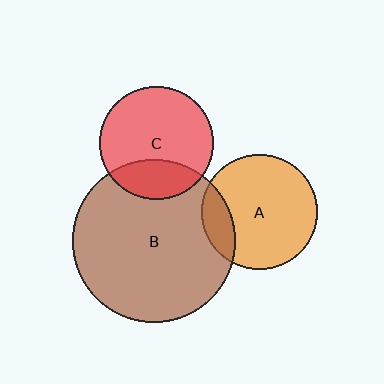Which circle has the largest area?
Circle B (brown).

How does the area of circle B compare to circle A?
Approximately 2.0 times.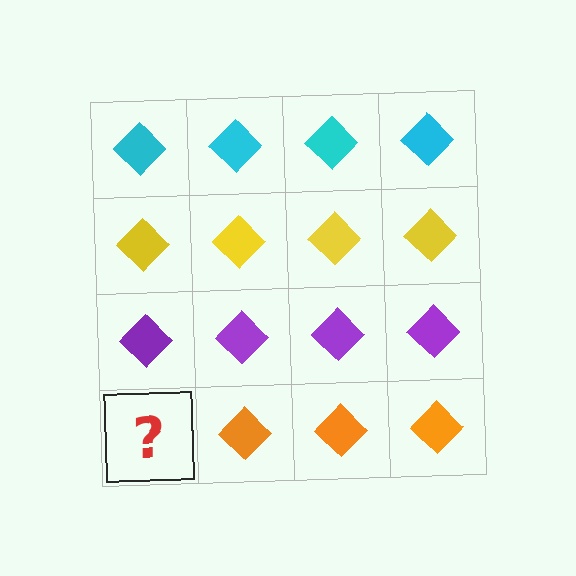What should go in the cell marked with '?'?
The missing cell should contain an orange diamond.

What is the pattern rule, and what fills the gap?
The rule is that each row has a consistent color. The gap should be filled with an orange diamond.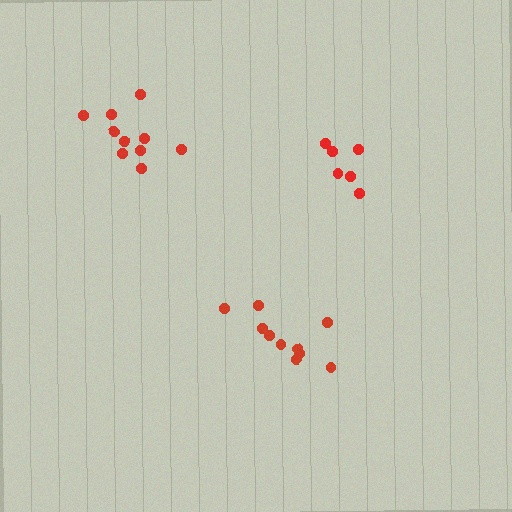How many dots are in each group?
Group 1: 6 dots, Group 2: 10 dots, Group 3: 10 dots (26 total).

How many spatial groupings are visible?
There are 3 spatial groupings.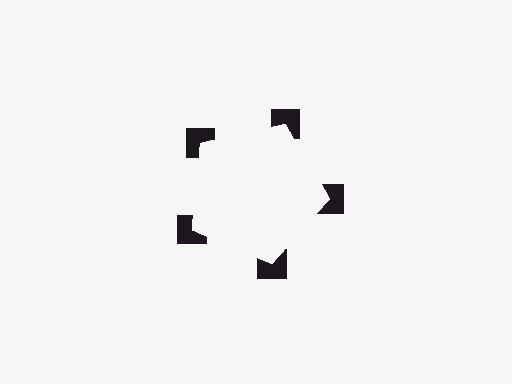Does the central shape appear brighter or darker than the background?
It typically appears slightly brighter than the background, even though no actual brightness change is drawn.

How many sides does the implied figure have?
5 sides.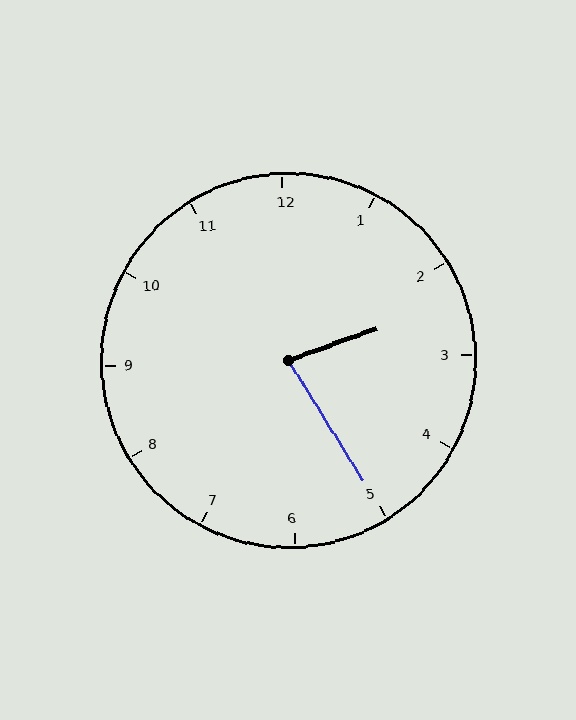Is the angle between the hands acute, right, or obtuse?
It is acute.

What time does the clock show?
2:25.